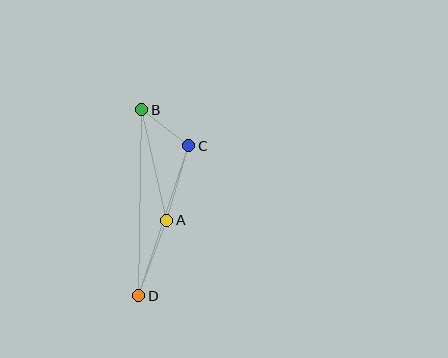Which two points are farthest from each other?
Points B and D are farthest from each other.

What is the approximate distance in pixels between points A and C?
The distance between A and C is approximately 78 pixels.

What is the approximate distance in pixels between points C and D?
The distance between C and D is approximately 158 pixels.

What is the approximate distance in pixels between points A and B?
The distance between A and B is approximately 113 pixels.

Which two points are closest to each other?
Points B and C are closest to each other.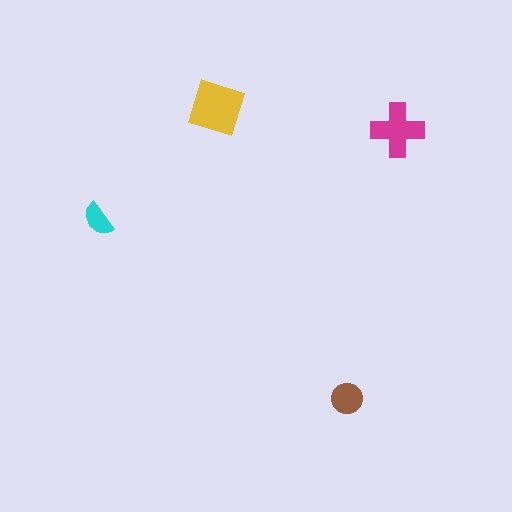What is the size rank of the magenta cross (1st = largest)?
2nd.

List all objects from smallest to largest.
The cyan semicircle, the brown circle, the magenta cross, the yellow diamond.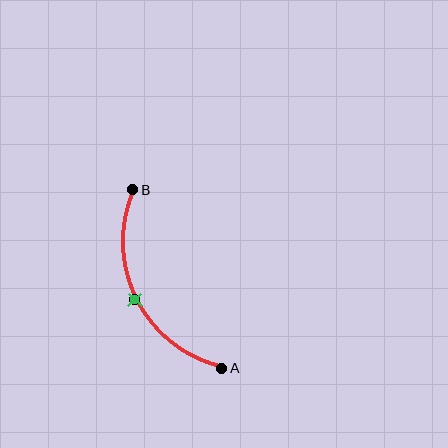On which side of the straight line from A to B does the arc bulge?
The arc bulges to the left of the straight line connecting A and B.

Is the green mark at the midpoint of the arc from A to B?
Yes. The green mark lies on the arc at equal arc-length from both A and B — it is the arc midpoint.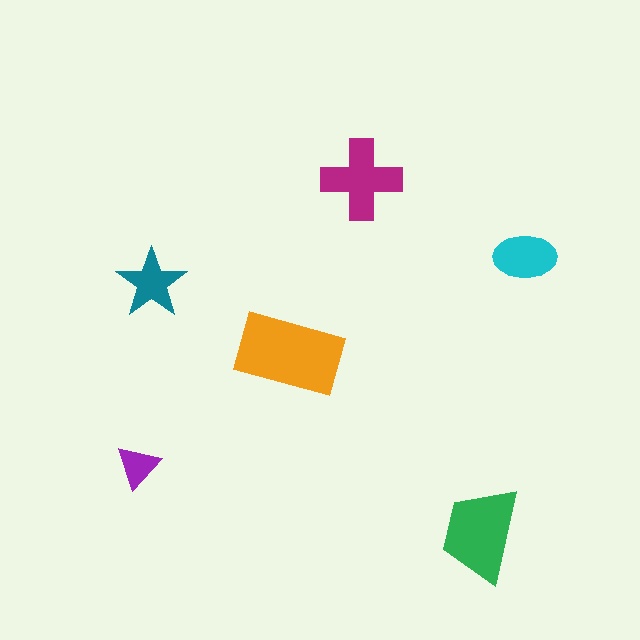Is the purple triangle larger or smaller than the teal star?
Smaller.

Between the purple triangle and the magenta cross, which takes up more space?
The magenta cross.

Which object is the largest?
The orange rectangle.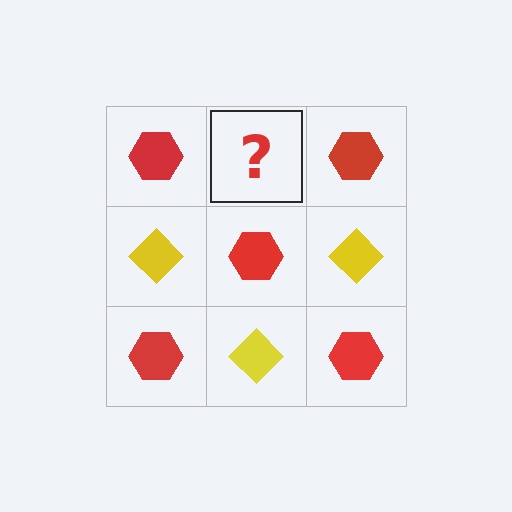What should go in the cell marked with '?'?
The missing cell should contain a yellow diamond.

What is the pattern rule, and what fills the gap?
The rule is that it alternates red hexagon and yellow diamond in a checkerboard pattern. The gap should be filled with a yellow diamond.